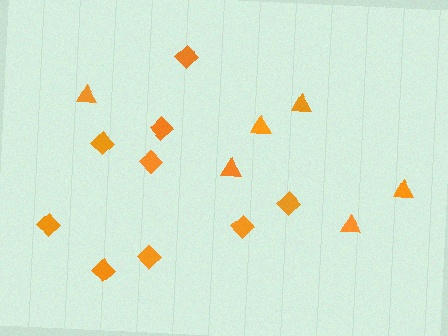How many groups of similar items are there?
There are 2 groups: one group of triangles (6) and one group of diamonds (9).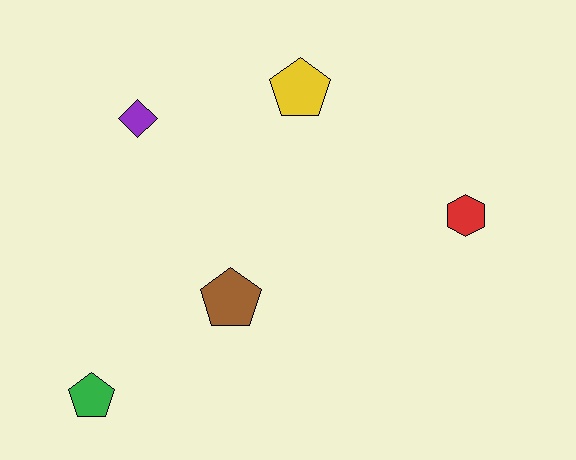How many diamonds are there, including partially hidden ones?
There is 1 diamond.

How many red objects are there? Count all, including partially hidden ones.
There is 1 red object.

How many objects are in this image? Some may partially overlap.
There are 5 objects.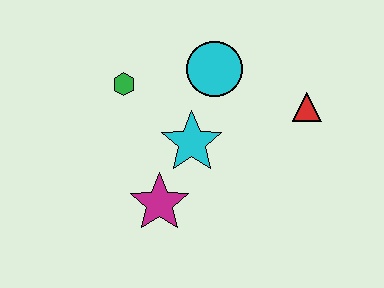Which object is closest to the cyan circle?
The cyan star is closest to the cyan circle.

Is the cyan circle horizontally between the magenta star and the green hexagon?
No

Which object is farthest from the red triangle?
The green hexagon is farthest from the red triangle.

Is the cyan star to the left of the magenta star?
No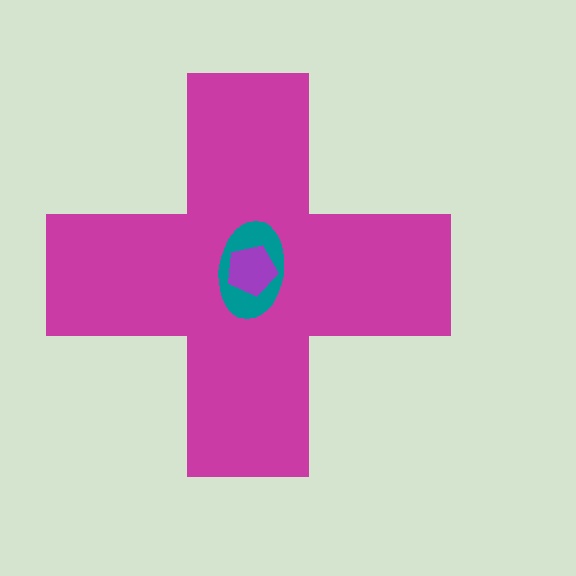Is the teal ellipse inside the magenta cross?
Yes.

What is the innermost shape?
The purple pentagon.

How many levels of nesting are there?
3.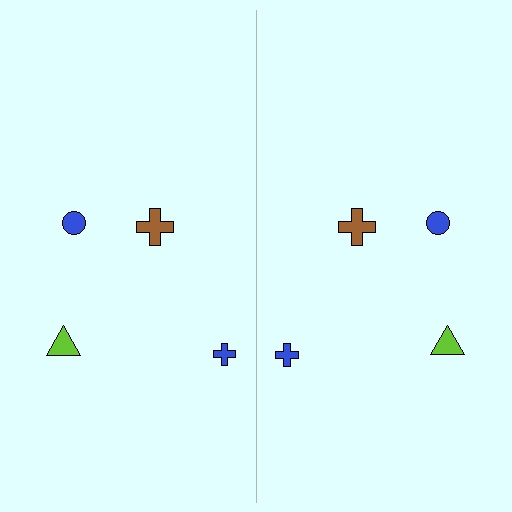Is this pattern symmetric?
Yes, this pattern has bilateral (reflection) symmetry.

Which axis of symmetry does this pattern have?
The pattern has a vertical axis of symmetry running through the center of the image.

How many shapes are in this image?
There are 8 shapes in this image.